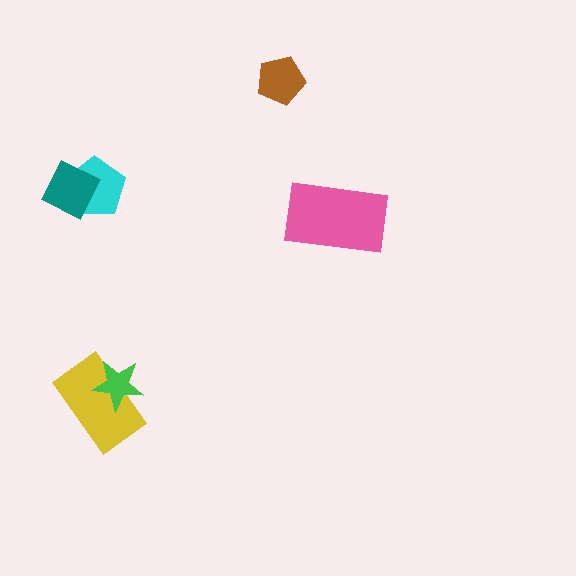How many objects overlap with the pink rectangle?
0 objects overlap with the pink rectangle.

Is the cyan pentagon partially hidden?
Yes, it is partially covered by another shape.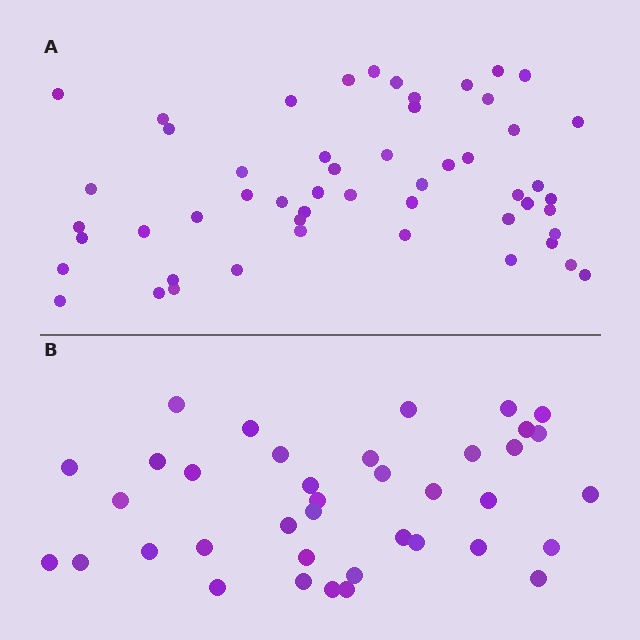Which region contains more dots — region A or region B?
Region A (the top region) has more dots.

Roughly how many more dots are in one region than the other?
Region A has approximately 15 more dots than region B.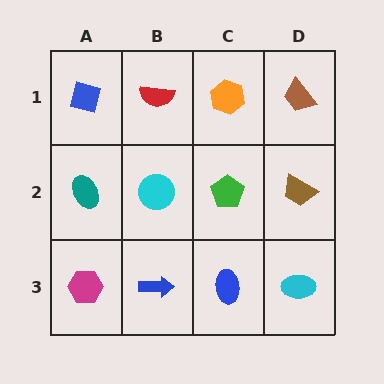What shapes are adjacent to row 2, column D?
A brown trapezoid (row 1, column D), a cyan ellipse (row 3, column D), a green pentagon (row 2, column C).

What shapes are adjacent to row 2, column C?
An orange hexagon (row 1, column C), a blue ellipse (row 3, column C), a cyan circle (row 2, column B), a brown trapezoid (row 2, column D).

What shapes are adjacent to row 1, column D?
A brown trapezoid (row 2, column D), an orange hexagon (row 1, column C).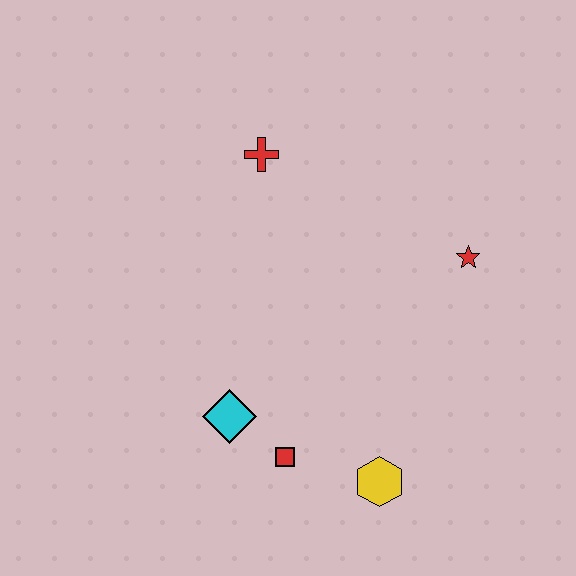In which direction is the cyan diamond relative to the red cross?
The cyan diamond is below the red cross.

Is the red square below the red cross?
Yes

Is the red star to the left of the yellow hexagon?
No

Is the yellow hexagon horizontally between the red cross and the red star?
Yes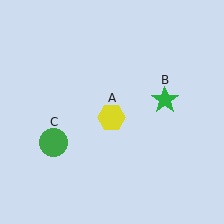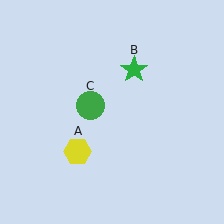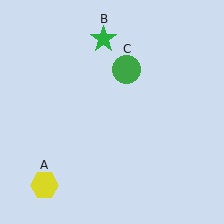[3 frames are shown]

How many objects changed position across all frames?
3 objects changed position: yellow hexagon (object A), green star (object B), green circle (object C).